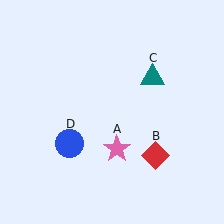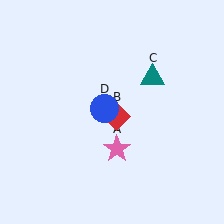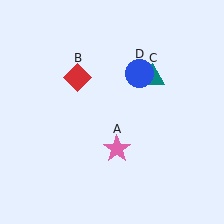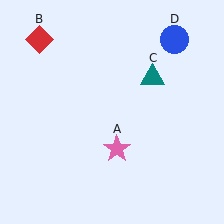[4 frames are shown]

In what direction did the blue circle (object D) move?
The blue circle (object D) moved up and to the right.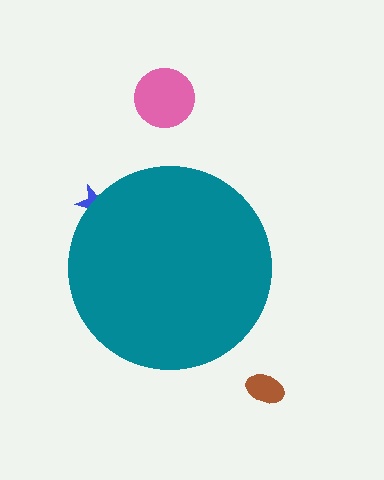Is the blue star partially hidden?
Yes, the blue star is partially hidden behind the teal circle.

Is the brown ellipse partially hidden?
No, the brown ellipse is fully visible.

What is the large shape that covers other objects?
A teal circle.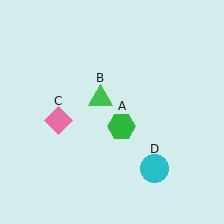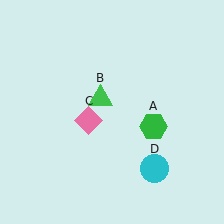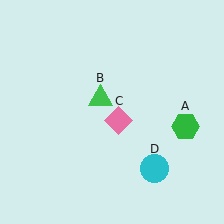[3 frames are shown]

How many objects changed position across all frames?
2 objects changed position: green hexagon (object A), pink diamond (object C).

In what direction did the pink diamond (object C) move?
The pink diamond (object C) moved right.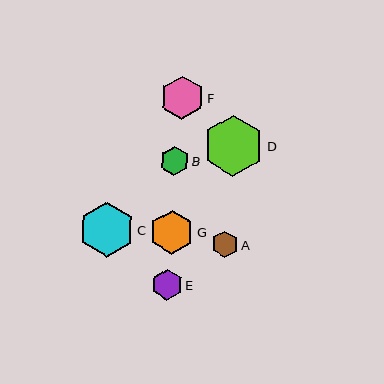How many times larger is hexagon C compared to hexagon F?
Hexagon C is approximately 1.3 times the size of hexagon F.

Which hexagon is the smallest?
Hexagon A is the smallest with a size of approximately 26 pixels.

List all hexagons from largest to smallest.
From largest to smallest: D, C, G, F, E, B, A.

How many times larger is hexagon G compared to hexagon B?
Hexagon G is approximately 1.5 times the size of hexagon B.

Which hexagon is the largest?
Hexagon D is the largest with a size of approximately 61 pixels.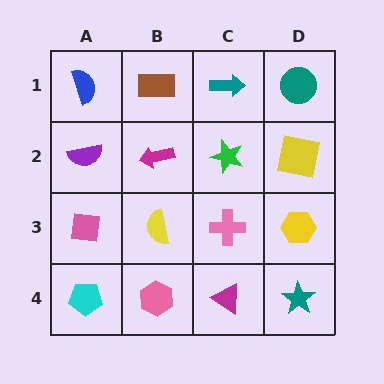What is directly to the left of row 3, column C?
A yellow semicircle.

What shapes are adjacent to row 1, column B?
A magenta arrow (row 2, column B), a blue semicircle (row 1, column A), a teal arrow (row 1, column C).